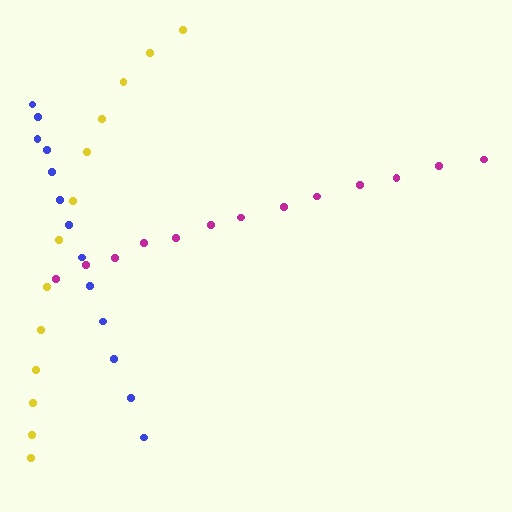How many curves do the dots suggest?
There are 3 distinct paths.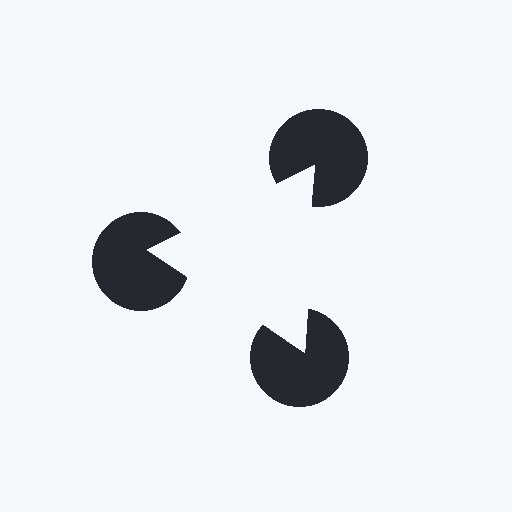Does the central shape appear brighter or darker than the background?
It typically appears slightly brighter than the background, even though no actual brightness change is drawn.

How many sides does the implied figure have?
3 sides.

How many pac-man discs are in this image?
There are 3 — one at each vertex of the illusory triangle.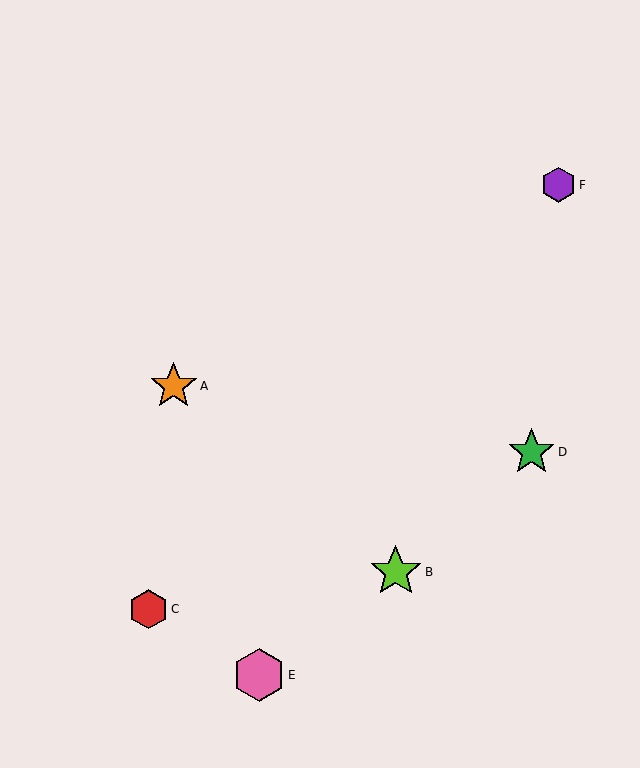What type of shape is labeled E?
Shape E is a pink hexagon.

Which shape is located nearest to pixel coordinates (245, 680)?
The pink hexagon (labeled E) at (259, 675) is nearest to that location.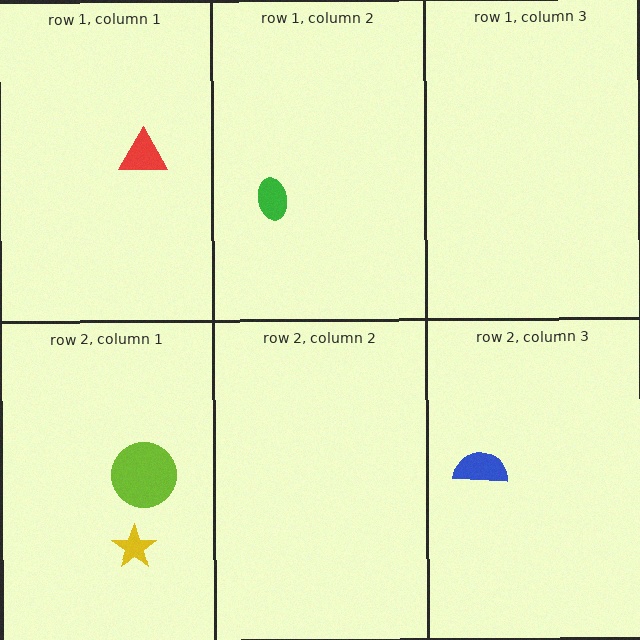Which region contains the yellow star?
The row 2, column 1 region.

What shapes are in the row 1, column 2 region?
The green ellipse.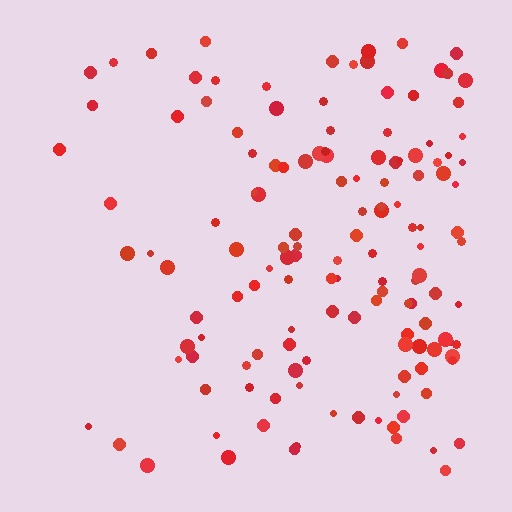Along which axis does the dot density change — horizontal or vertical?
Horizontal.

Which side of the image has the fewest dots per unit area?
The left.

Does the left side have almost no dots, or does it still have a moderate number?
Still a moderate number, just noticeably fewer than the right.